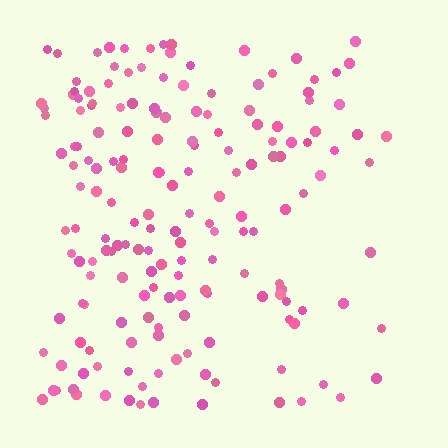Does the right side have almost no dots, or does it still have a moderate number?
Still a moderate number, just noticeably fewer than the left.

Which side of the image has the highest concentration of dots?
The left.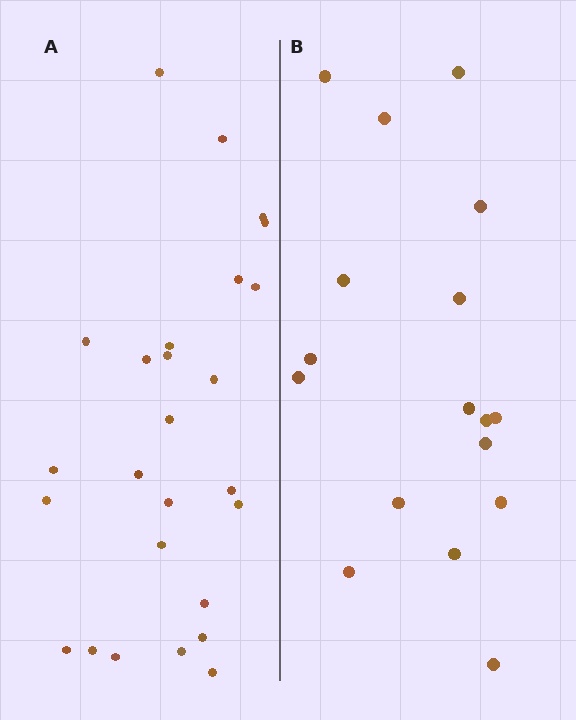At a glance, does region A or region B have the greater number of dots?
Region A (the left region) has more dots.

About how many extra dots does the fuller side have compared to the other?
Region A has roughly 8 or so more dots than region B.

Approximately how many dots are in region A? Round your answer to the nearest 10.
About 30 dots. (The exact count is 26, which rounds to 30.)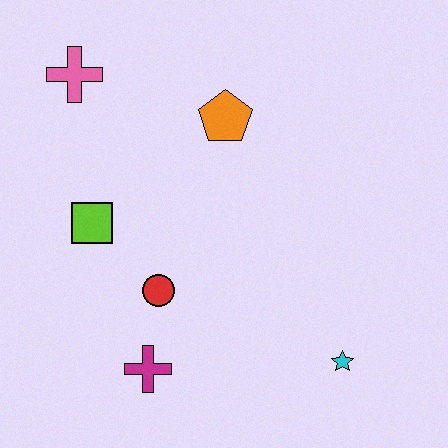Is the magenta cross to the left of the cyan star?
Yes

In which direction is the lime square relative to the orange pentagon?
The lime square is to the left of the orange pentagon.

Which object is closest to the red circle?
The magenta cross is closest to the red circle.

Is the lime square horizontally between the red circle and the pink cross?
Yes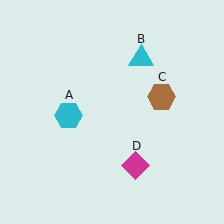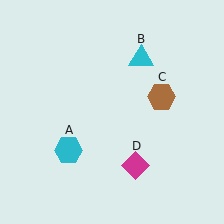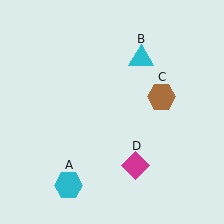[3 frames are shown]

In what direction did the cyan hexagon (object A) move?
The cyan hexagon (object A) moved down.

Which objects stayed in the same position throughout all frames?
Cyan triangle (object B) and brown hexagon (object C) and magenta diamond (object D) remained stationary.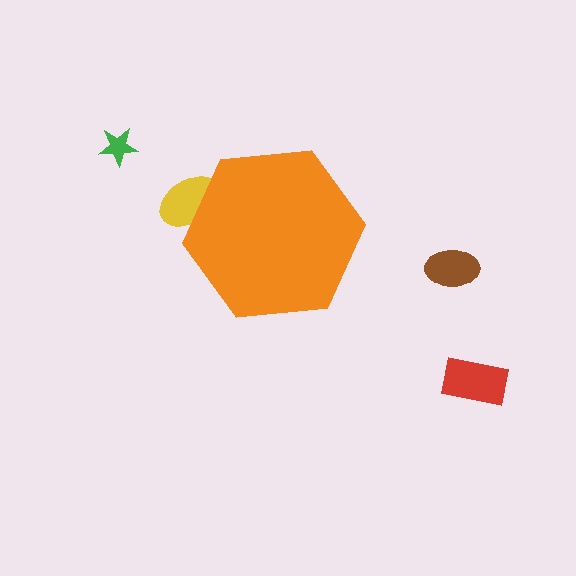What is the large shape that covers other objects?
An orange hexagon.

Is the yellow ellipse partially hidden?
Yes, the yellow ellipse is partially hidden behind the orange hexagon.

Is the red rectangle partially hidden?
No, the red rectangle is fully visible.